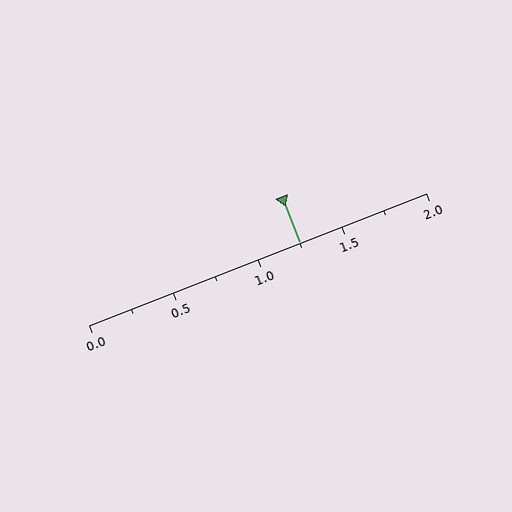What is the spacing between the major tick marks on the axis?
The major ticks are spaced 0.5 apart.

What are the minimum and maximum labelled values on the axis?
The axis runs from 0.0 to 2.0.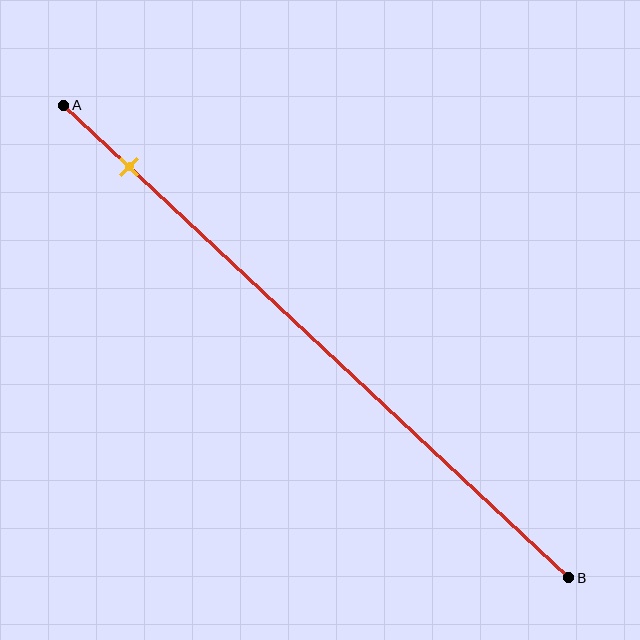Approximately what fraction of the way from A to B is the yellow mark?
The yellow mark is approximately 15% of the way from A to B.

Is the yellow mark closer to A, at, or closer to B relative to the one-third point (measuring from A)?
The yellow mark is closer to point A than the one-third point of segment AB.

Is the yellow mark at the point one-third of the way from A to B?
No, the mark is at about 15% from A, not at the 33% one-third point.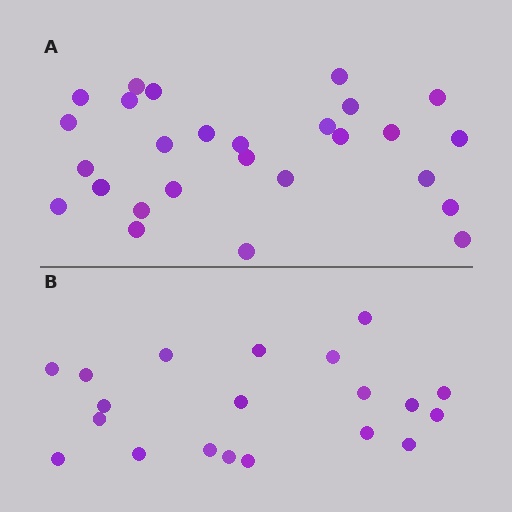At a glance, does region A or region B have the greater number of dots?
Region A (the top region) has more dots.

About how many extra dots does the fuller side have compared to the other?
Region A has roughly 8 or so more dots than region B.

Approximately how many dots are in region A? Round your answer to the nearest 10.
About 30 dots. (The exact count is 27, which rounds to 30.)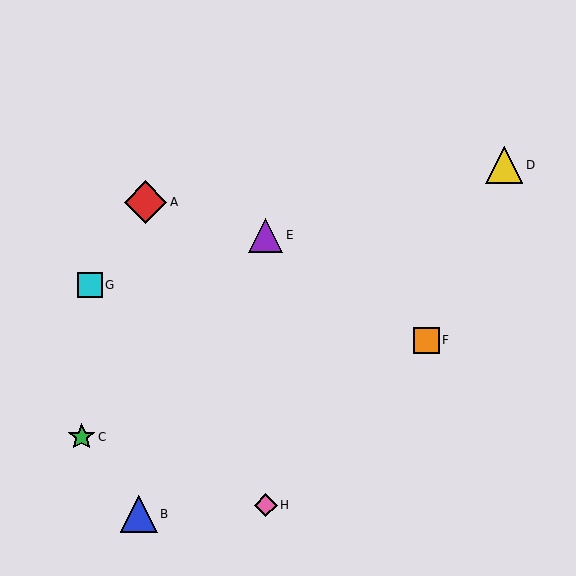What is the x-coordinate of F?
Object F is at x≈426.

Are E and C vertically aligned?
No, E is at x≈266 and C is at x≈82.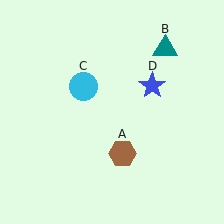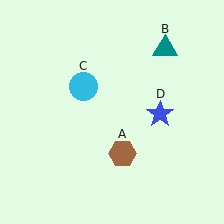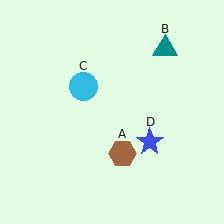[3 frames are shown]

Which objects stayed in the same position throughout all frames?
Brown hexagon (object A) and teal triangle (object B) and cyan circle (object C) remained stationary.